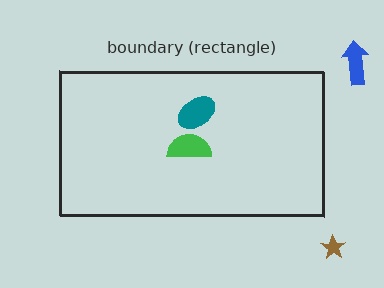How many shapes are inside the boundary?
2 inside, 2 outside.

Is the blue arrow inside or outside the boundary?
Outside.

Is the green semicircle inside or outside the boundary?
Inside.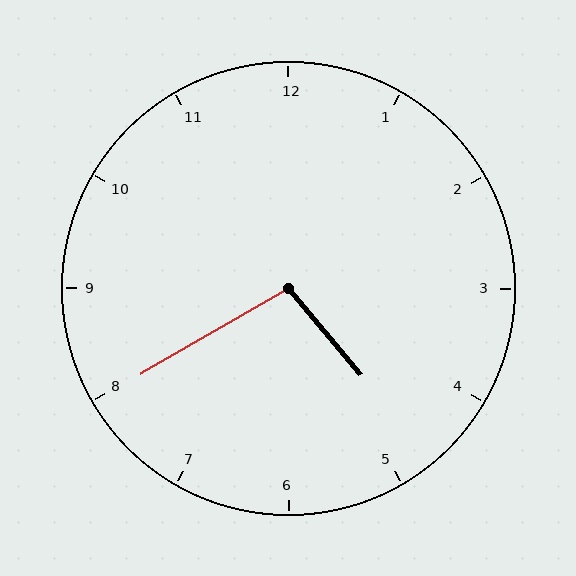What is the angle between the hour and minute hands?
Approximately 100 degrees.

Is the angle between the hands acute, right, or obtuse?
It is obtuse.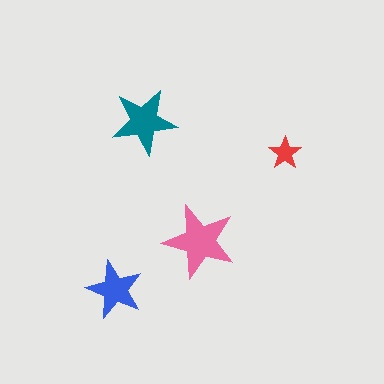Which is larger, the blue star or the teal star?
The teal one.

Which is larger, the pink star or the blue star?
The pink one.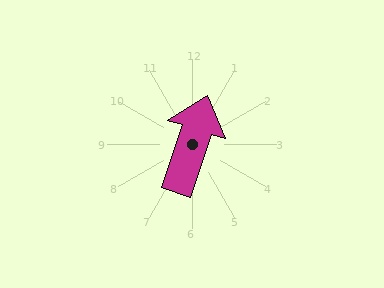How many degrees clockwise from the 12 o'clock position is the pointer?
Approximately 18 degrees.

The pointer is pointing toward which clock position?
Roughly 1 o'clock.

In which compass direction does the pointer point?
North.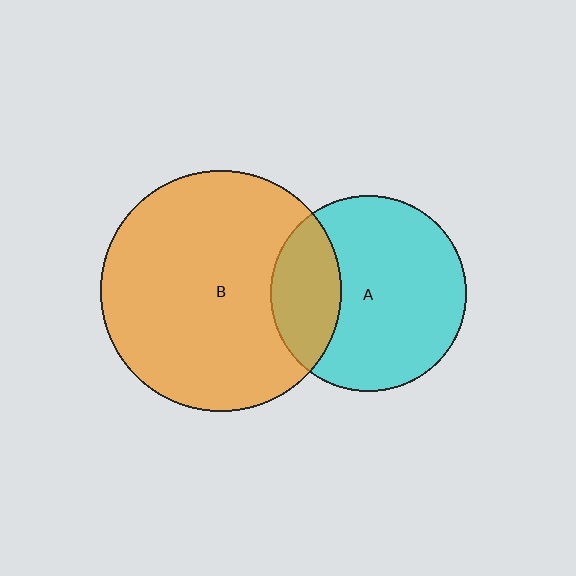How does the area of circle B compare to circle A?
Approximately 1.5 times.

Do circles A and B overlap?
Yes.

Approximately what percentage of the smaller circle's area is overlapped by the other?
Approximately 25%.